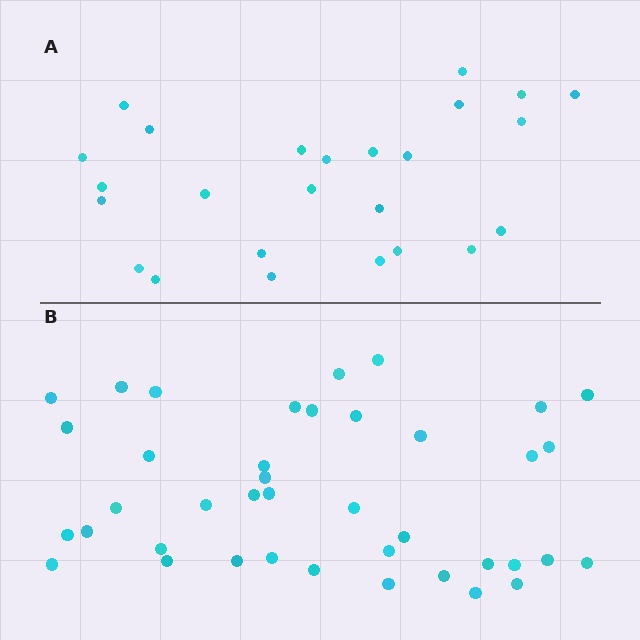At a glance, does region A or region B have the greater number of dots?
Region B (the bottom region) has more dots.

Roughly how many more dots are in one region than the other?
Region B has approximately 15 more dots than region A.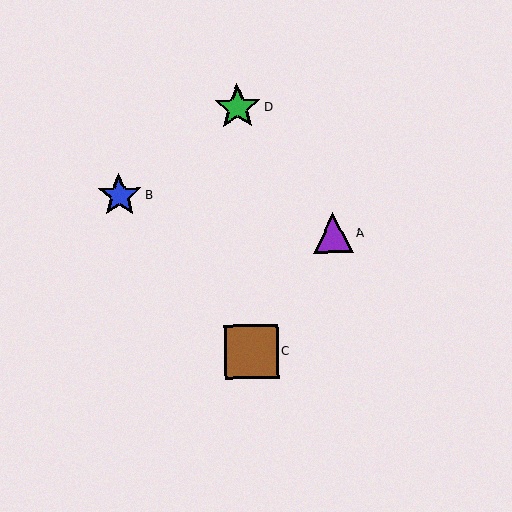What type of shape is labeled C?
Shape C is a brown square.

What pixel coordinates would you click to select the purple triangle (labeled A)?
Click at (333, 233) to select the purple triangle A.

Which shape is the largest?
The brown square (labeled C) is the largest.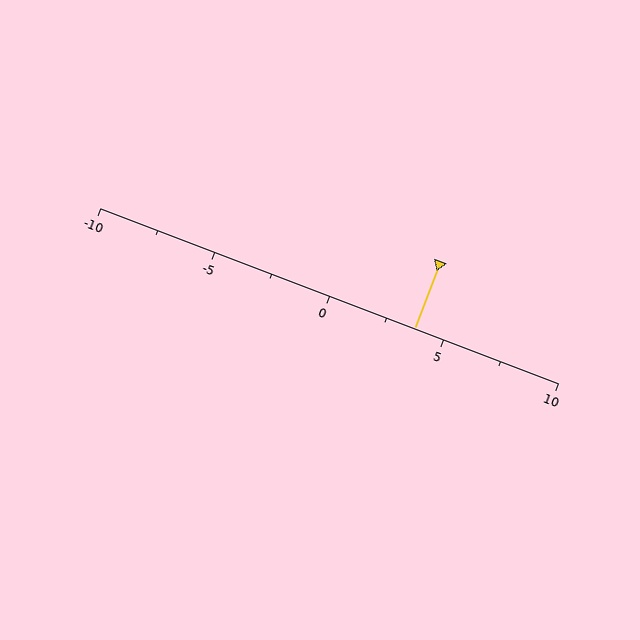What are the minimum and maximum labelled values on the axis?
The axis runs from -10 to 10.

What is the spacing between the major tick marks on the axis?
The major ticks are spaced 5 apart.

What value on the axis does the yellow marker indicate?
The marker indicates approximately 3.8.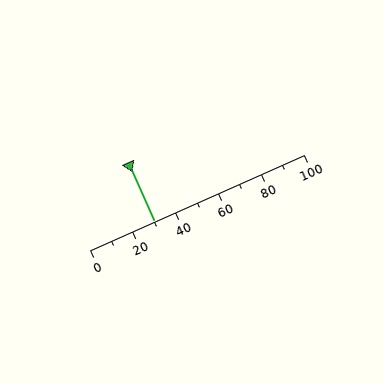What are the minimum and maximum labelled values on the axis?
The axis runs from 0 to 100.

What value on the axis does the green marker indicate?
The marker indicates approximately 30.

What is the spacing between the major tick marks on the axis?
The major ticks are spaced 20 apart.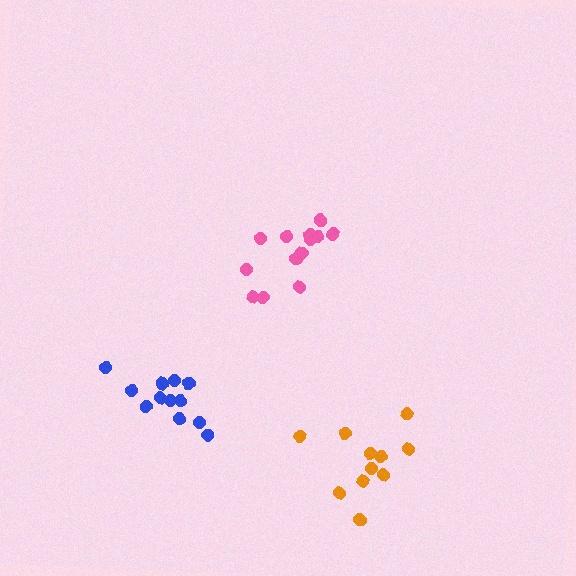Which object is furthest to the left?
The blue cluster is leftmost.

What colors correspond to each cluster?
The clusters are colored: pink, orange, blue.